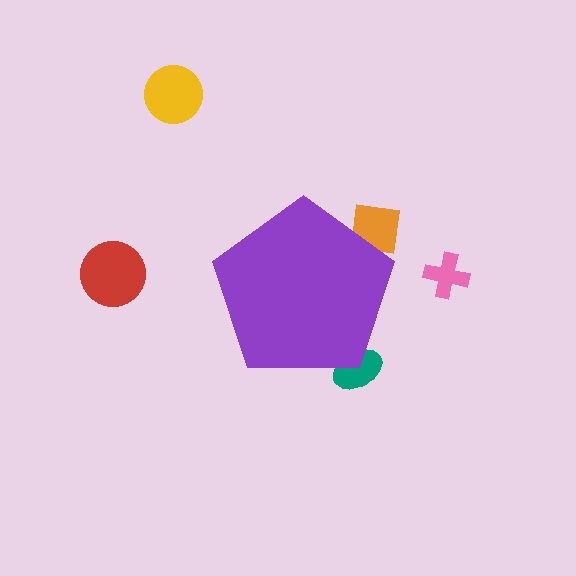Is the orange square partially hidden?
Yes, the orange square is partially hidden behind the purple pentagon.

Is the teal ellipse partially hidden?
Yes, the teal ellipse is partially hidden behind the purple pentagon.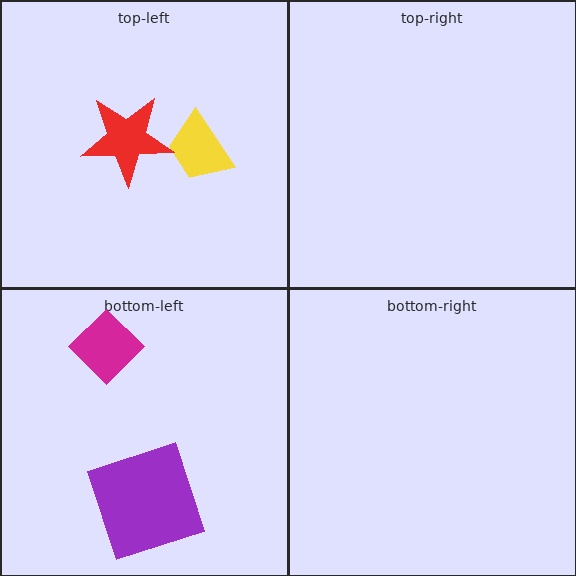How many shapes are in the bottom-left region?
2.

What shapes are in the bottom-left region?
The magenta diamond, the purple square.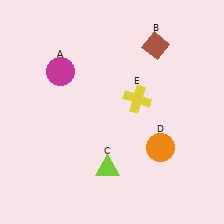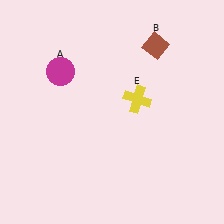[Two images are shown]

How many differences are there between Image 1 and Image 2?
There are 2 differences between the two images.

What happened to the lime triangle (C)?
The lime triangle (C) was removed in Image 2. It was in the bottom-left area of Image 1.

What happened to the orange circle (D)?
The orange circle (D) was removed in Image 2. It was in the bottom-right area of Image 1.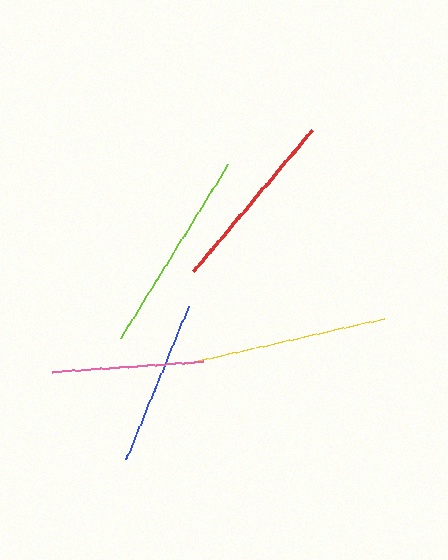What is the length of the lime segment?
The lime segment is approximately 204 pixels long.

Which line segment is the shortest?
The pink line is the shortest at approximately 151 pixels.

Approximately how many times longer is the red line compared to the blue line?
The red line is approximately 1.1 times the length of the blue line.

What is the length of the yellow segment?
The yellow segment is approximately 202 pixels long.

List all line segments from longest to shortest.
From longest to shortest: lime, yellow, red, blue, pink.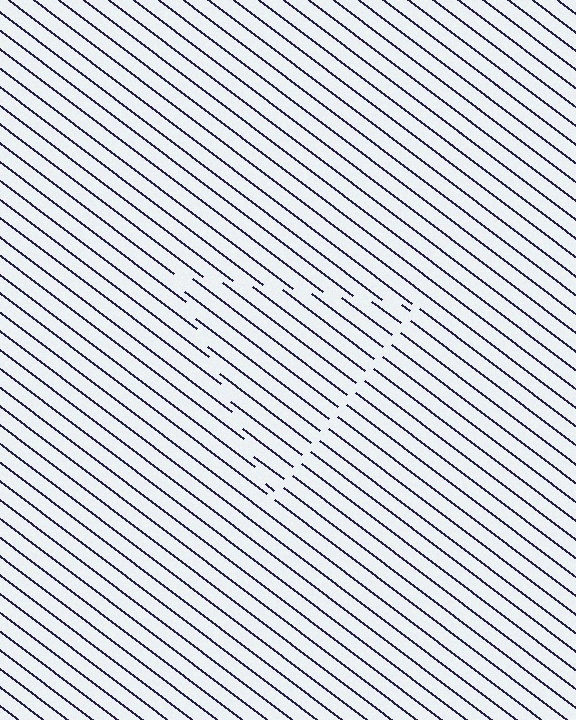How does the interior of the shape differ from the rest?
The interior of the shape contains the same grating, shifted by half a period — the contour is defined by the phase discontinuity where line-ends from the inner and outer gratings abut.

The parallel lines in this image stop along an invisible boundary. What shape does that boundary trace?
An illusory triangle. The interior of the shape contains the same grating, shifted by half a period — the contour is defined by the phase discontinuity where line-ends from the inner and outer gratings abut.